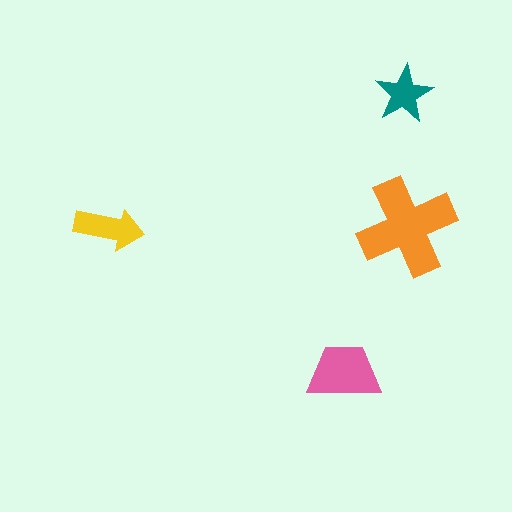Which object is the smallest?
The teal star.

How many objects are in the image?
There are 4 objects in the image.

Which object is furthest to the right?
The orange cross is rightmost.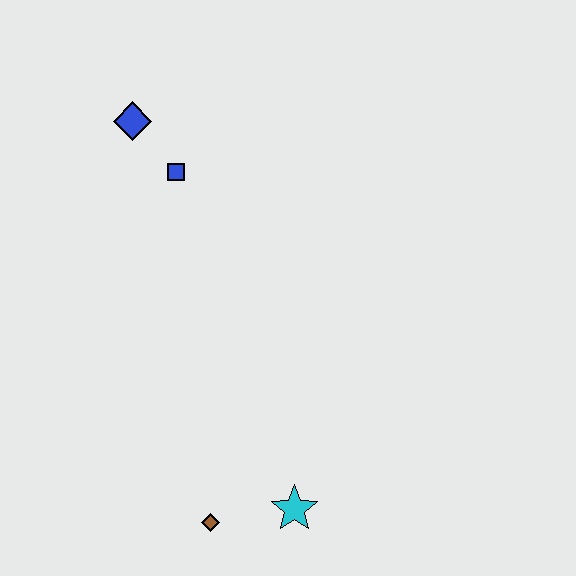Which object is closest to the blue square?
The blue diamond is closest to the blue square.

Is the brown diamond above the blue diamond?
No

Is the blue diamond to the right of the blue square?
No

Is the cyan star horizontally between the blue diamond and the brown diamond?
No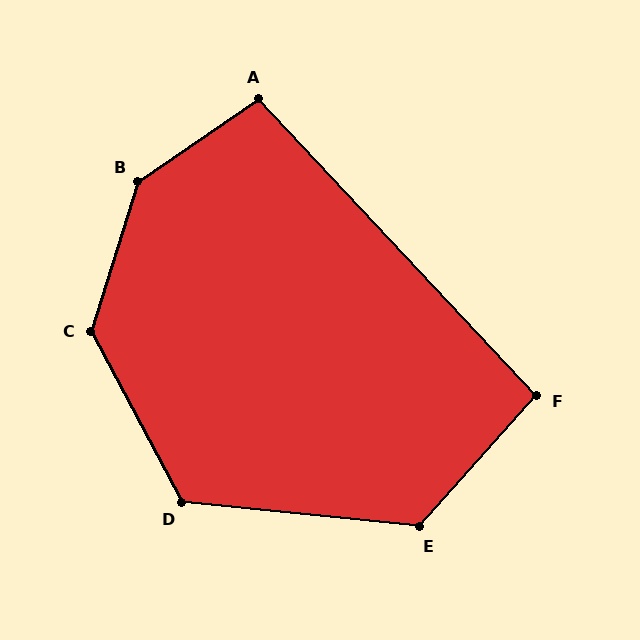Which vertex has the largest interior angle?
B, at approximately 141 degrees.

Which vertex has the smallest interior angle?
F, at approximately 95 degrees.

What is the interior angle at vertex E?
Approximately 126 degrees (obtuse).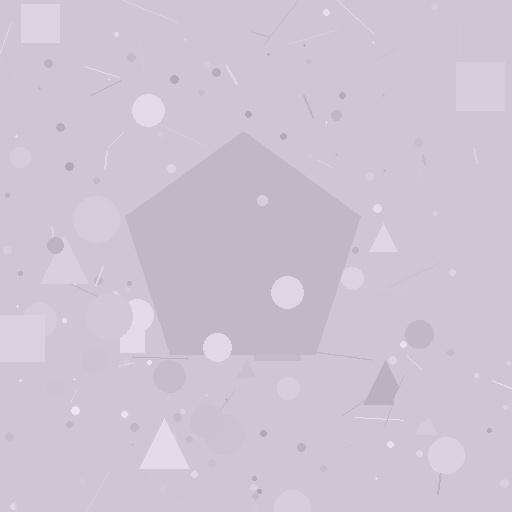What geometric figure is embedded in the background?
A pentagon is embedded in the background.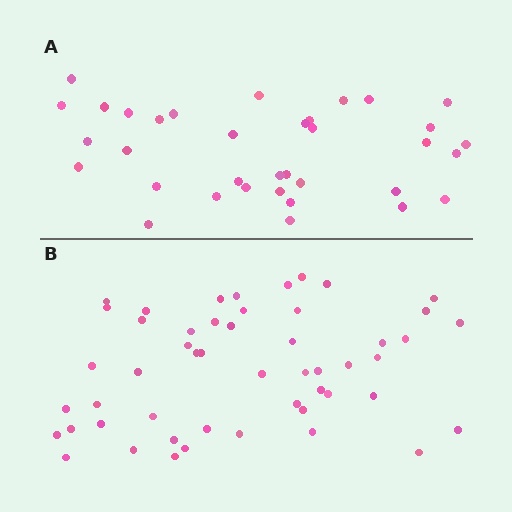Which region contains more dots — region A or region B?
Region B (the bottom region) has more dots.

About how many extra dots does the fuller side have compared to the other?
Region B has approximately 15 more dots than region A.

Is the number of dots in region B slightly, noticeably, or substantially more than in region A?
Region B has substantially more. The ratio is roughly 1.5 to 1.